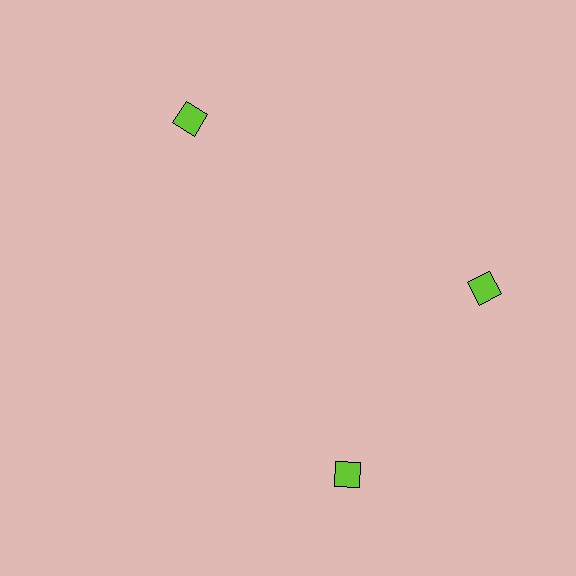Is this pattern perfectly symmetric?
No. The 3 lime squares are arranged in a ring, but one element near the 7 o'clock position is rotated out of alignment along the ring, breaking the 3-fold rotational symmetry.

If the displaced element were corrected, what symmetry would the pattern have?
It would have 3-fold rotational symmetry — the pattern would map onto itself every 120 degrees.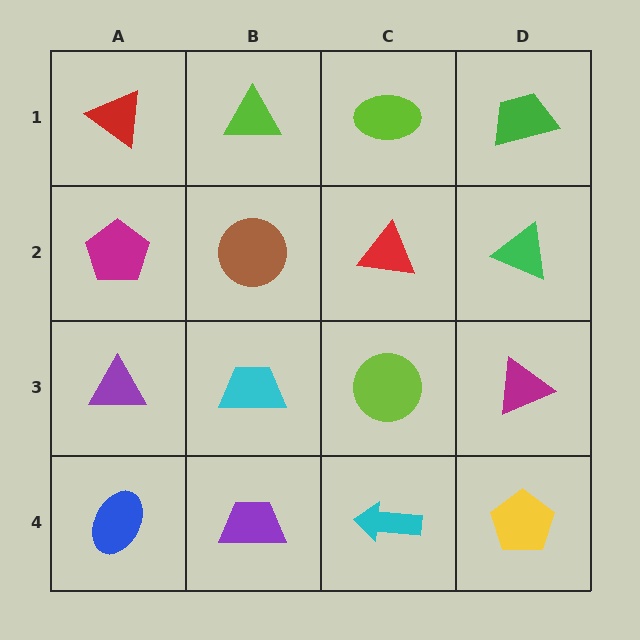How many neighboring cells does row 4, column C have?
3.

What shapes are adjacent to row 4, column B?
A cyan trapezoid (row 3, column B), a blue ellipse (row 4, column A), a cyan arrow (row 4, column C).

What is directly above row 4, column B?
A cyan trapezoid.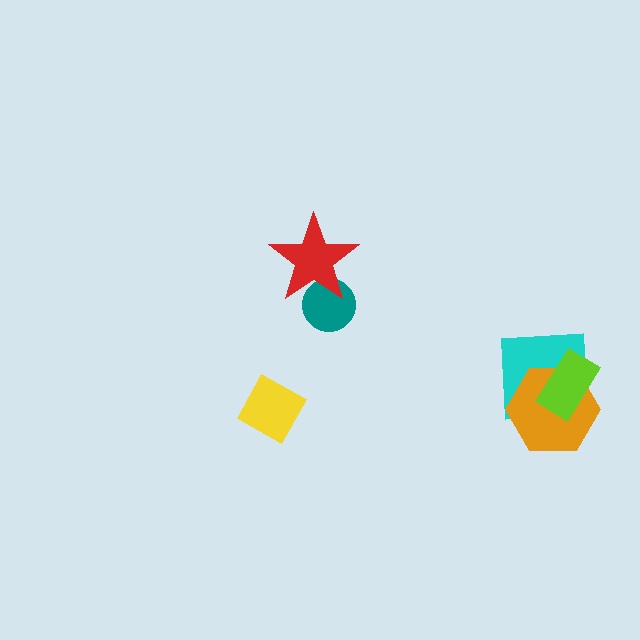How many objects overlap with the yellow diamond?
0 objects overlap with the yellow diamond.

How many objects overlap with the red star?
1 object overlaps with the red star.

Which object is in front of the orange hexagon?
The lime rectangle is in front of the orange hexagon.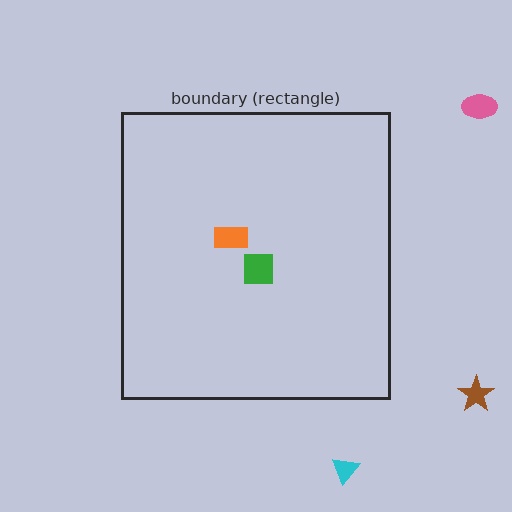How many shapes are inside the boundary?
2 inside, 3 outside.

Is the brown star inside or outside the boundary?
Outside.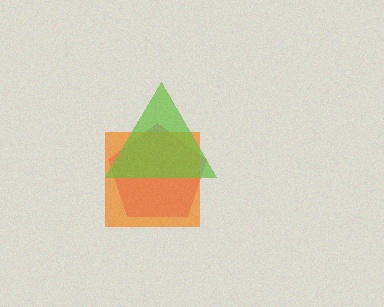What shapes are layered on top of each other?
The layered shapes are: a pink pentagon, an orange square, a lime triangle.